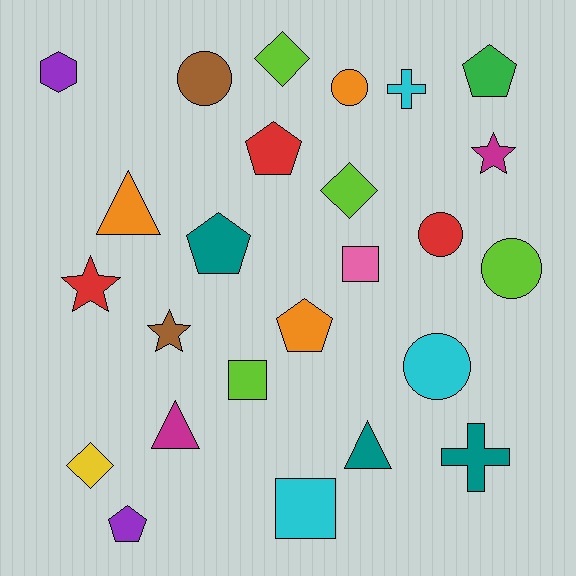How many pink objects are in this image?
There is 1 pink object.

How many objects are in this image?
There are 25 objects.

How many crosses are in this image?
There are 2 crosses.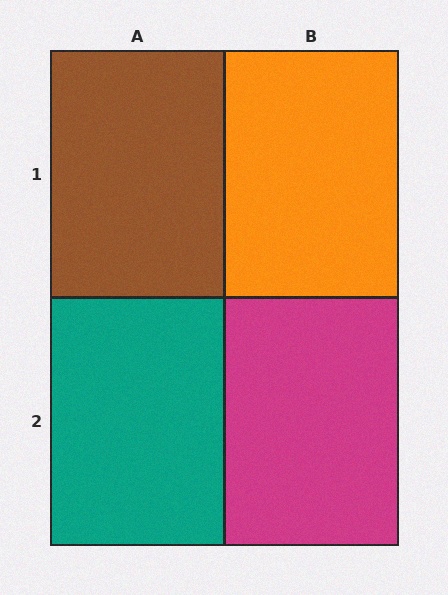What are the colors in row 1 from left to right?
Brown, orange.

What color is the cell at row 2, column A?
Teal.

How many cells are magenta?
1 cell is magenta.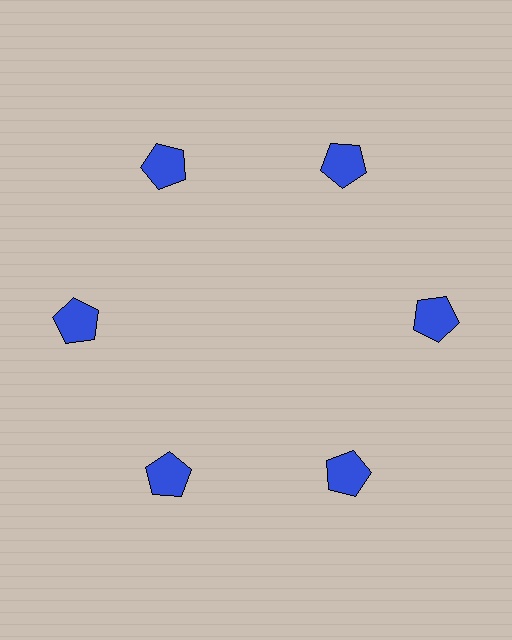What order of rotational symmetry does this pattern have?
This pattern has 6-fold rotational symmetry.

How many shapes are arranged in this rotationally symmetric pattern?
There are 6 shapes, arranged in 6 groups of 1.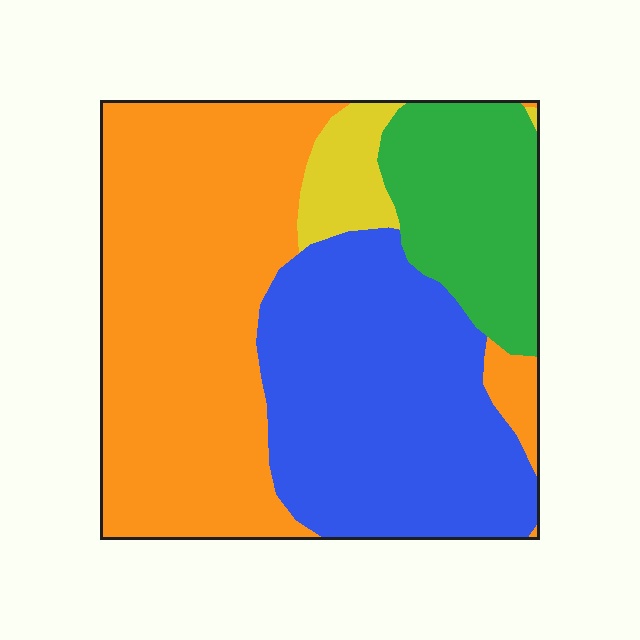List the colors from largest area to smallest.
From largest to smallest: orange, blue, green, yellow.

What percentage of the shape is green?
Green covers 16% of the shape.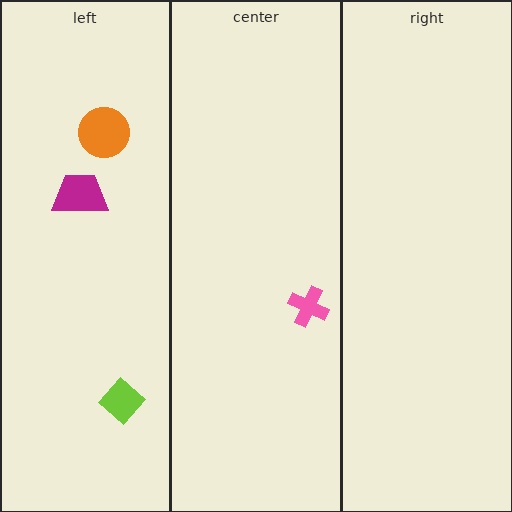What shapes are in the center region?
The pink cross.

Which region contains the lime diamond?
The left region.